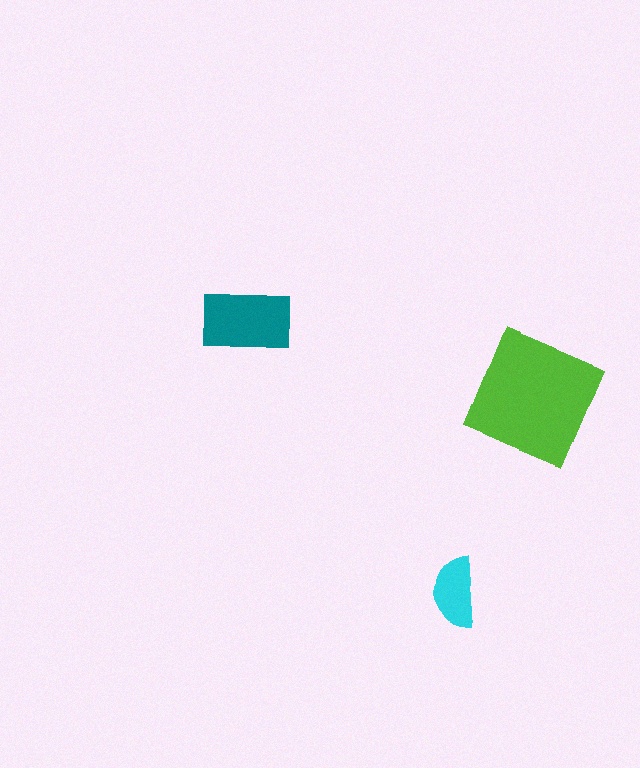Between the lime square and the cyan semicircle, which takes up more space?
The lime square.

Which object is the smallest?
The cyan semicircle.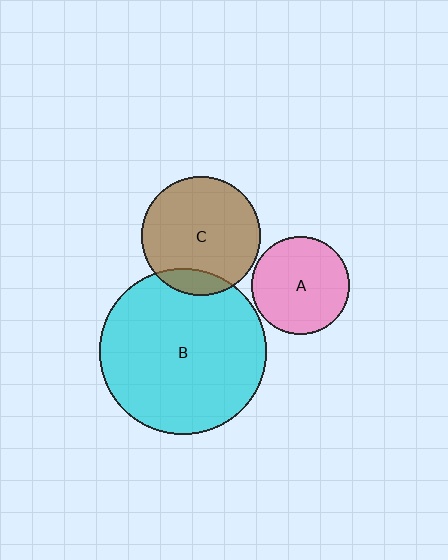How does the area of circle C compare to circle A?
Approximately 1.5 times.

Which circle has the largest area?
Circle B (cyan).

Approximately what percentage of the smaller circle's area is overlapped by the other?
Approximately 10%.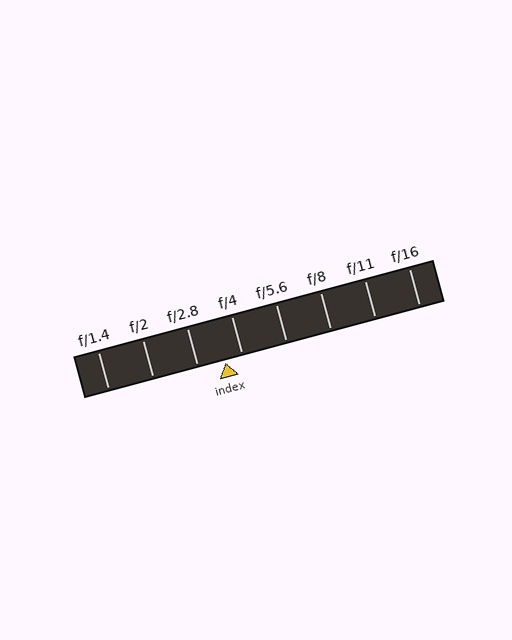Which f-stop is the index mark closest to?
The index mark is closest to f/4.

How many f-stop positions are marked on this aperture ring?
There are 8 f-stop positions marked.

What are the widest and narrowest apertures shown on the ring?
The widest aperture shown is f/1.4 and the narrowest is f/16.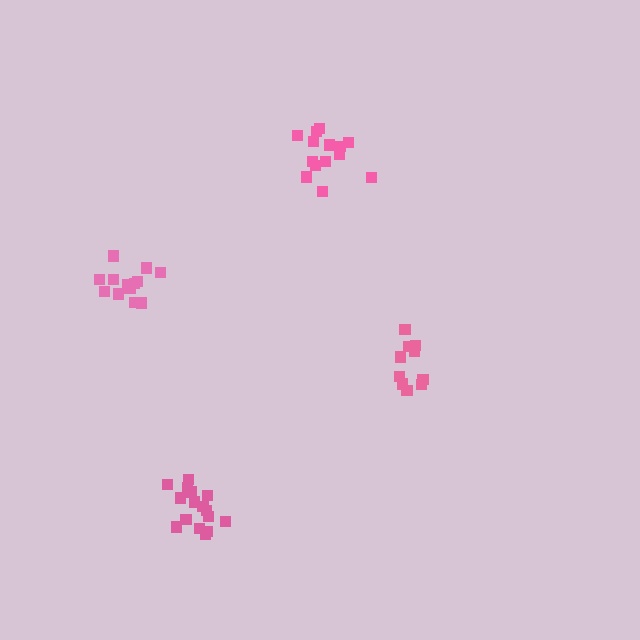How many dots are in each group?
Group 1: 14 dots, Group 2: 10 dots, Group 3: 13 dots, Group 4: 16 dots (53 total).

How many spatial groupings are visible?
There are 4 spatial groupings.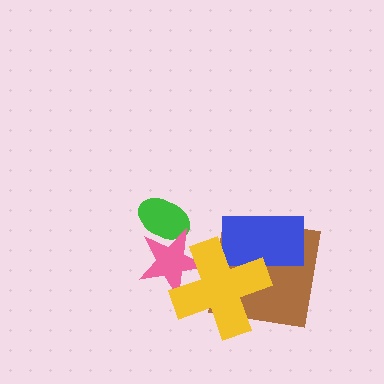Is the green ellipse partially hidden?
Yes, it is partially covered by another shape.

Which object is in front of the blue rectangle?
The yellow cross is in front of the blue rectangle.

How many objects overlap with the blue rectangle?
2 objects overlap with the blue rectangle.